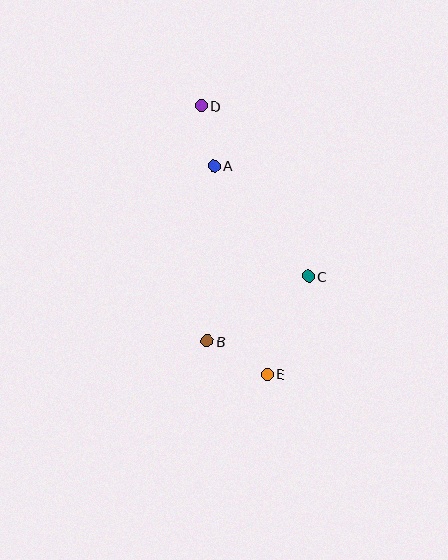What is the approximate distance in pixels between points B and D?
The distance between B and D is approximately 235 pixels.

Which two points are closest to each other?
Points A and D are closest to each other.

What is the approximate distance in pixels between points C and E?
The distance between C and E is approximately 106 pixels.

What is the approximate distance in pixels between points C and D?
The distance between C and D is approximately 201 pixels.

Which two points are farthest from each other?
Points D and E are farthest from each other.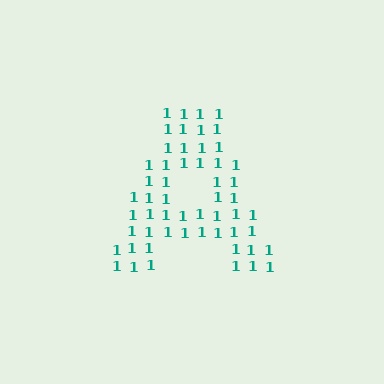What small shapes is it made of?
It is made of small digit 1's.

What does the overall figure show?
The overall figure shows the letter A.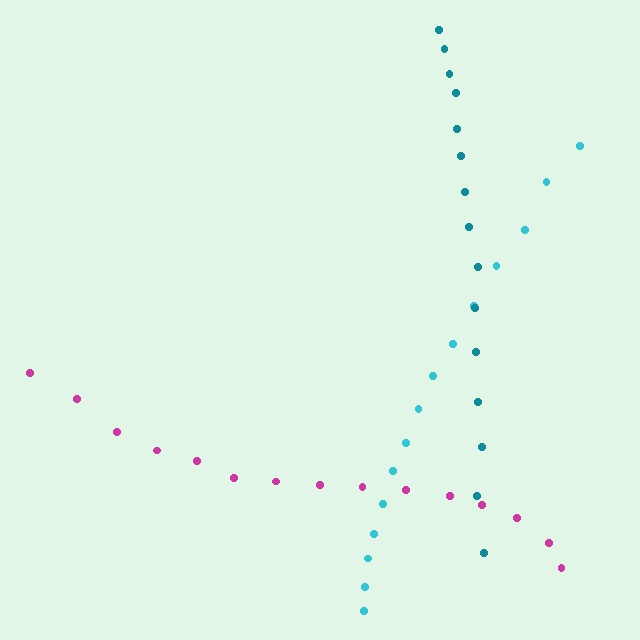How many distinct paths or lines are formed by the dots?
There are 3 distinct paths.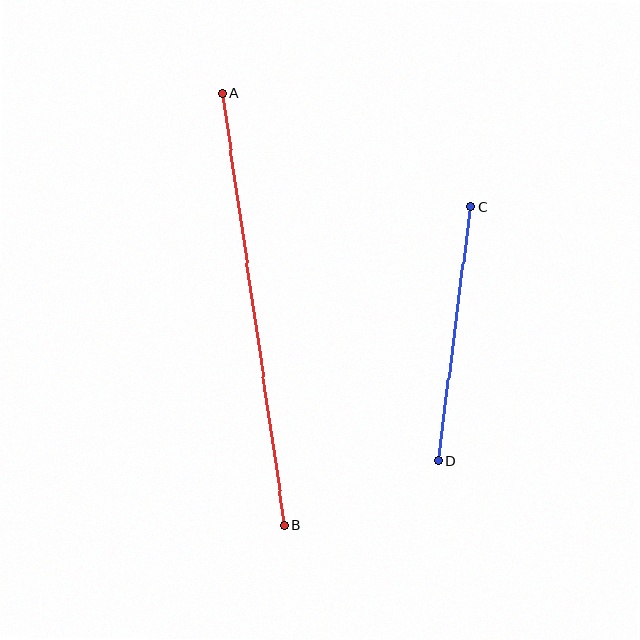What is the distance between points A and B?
The distance is approximately 436 pixels.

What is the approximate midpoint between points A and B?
The midpoint is at approximately (253, 309) pixels.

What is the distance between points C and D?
The distance is approximately 256 pixels.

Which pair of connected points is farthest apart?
Points A and B are farthest apart.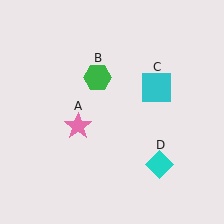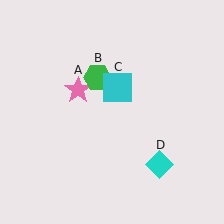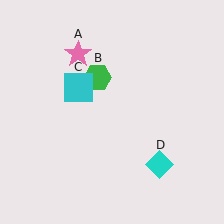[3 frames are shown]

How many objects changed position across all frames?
2 objects changed position: pink star (object A), cyan square (object C).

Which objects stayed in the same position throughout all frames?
Green hexagon (object B) and cyan diamond (object D) remained stationary.